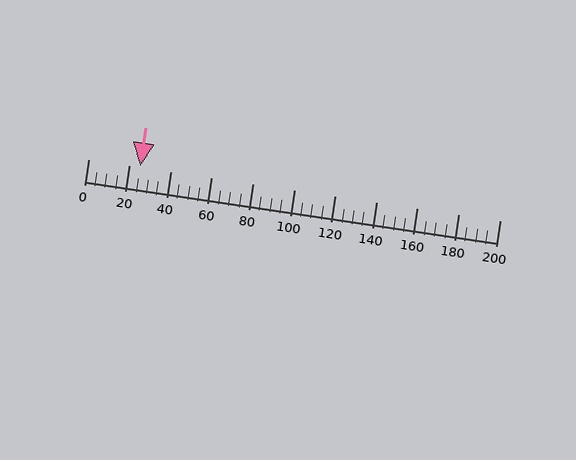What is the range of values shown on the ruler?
The ruler shows values from 0 to 200.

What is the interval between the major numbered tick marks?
The major tick marks are spaced 20 units apart.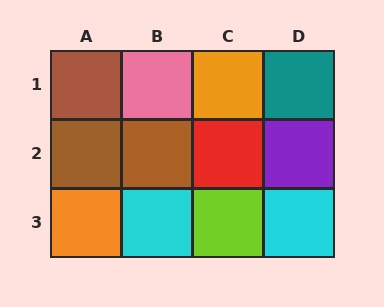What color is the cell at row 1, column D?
Teal.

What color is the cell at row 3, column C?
Lime.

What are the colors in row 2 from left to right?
Brown, brown, red, purple.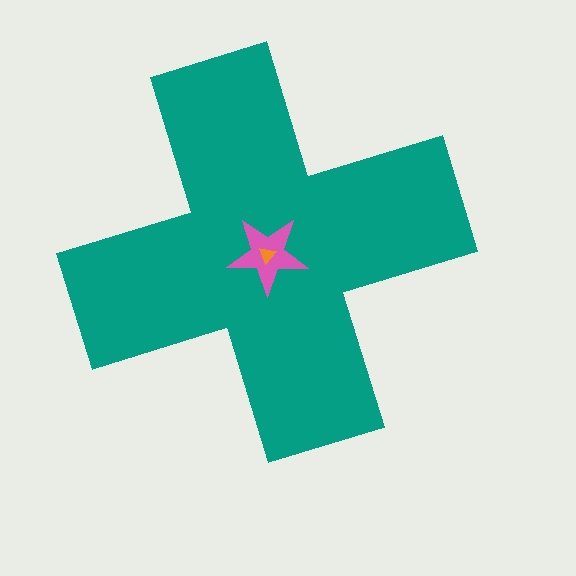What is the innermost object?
The orange triangle.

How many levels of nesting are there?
3.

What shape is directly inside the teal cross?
The pink star.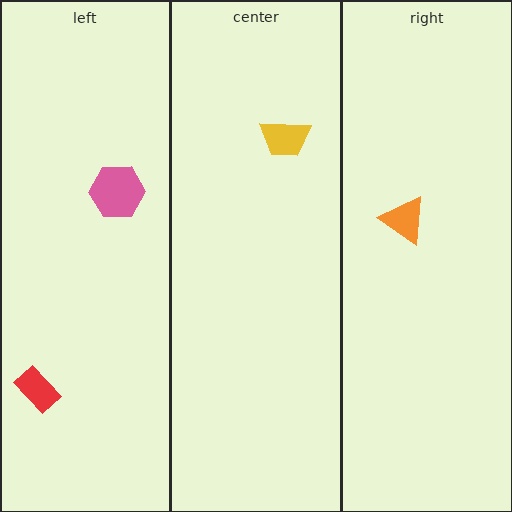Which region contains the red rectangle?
The left region.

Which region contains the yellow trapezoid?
The center region.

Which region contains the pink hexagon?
The left region.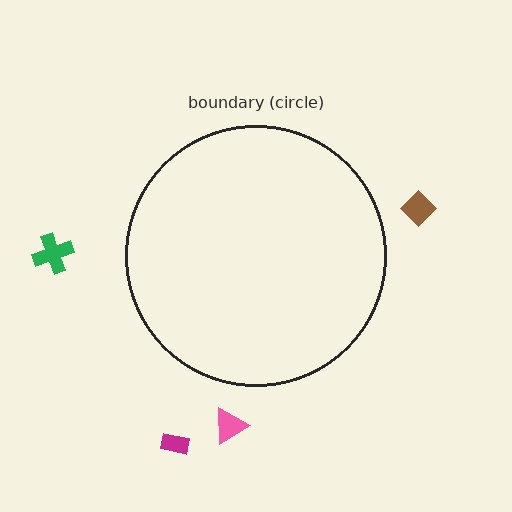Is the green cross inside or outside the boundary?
Outside.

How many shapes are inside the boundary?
0 inside, 4 outside.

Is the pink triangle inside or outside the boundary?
Outside.